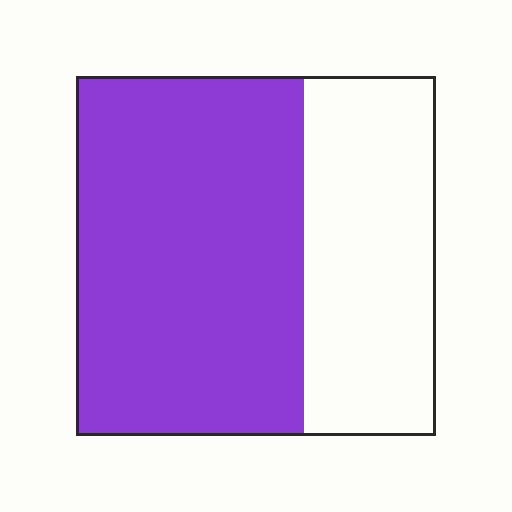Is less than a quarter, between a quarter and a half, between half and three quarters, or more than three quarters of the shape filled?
Between half and three quarters.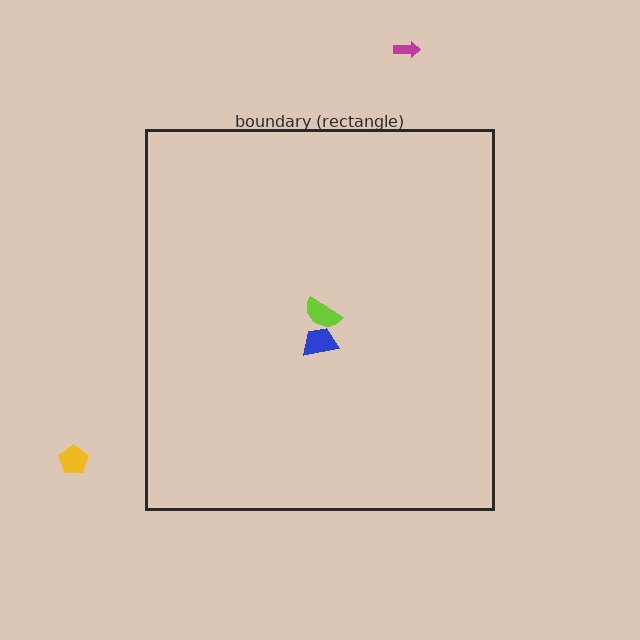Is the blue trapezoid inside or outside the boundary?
Inside.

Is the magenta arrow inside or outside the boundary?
Outside.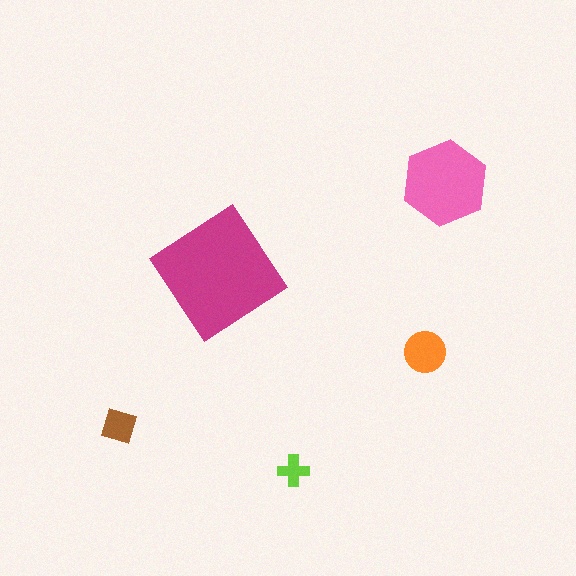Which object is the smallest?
The lime cross.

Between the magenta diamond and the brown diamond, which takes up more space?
The magenta diamond.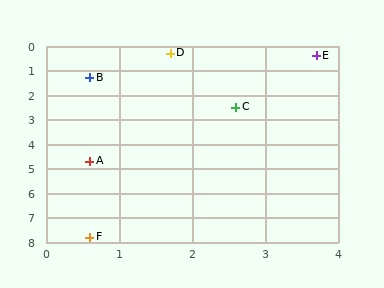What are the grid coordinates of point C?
Point C is at approximately (2.6, 2.5).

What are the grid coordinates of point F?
Point F is at approximately (0.6, 7.8).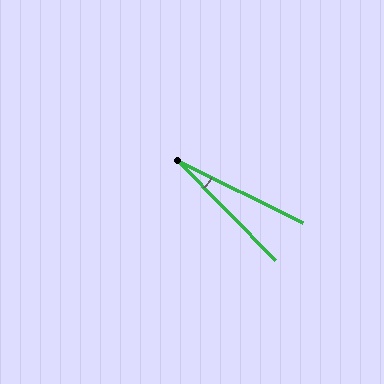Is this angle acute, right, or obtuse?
It is acute.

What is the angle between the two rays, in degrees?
Approximately 19 degrees.